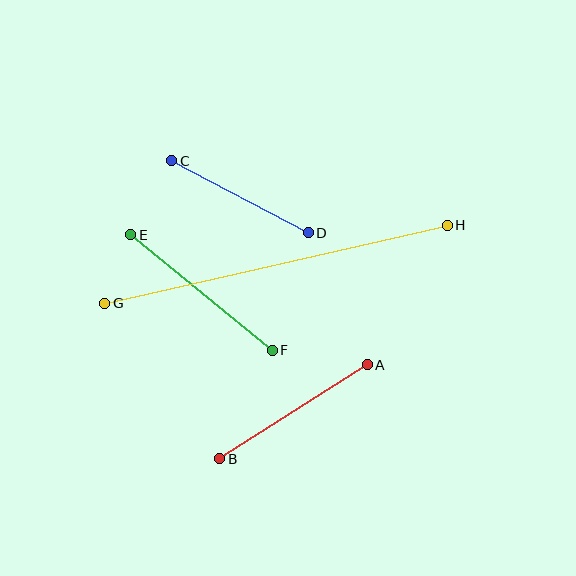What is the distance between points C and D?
The distance is approximately 155 pixels.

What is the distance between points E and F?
The distance is approximately 182 pixels.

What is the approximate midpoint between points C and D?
The midpoint is at approximately (240, 197) pixels.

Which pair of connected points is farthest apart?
Points G and H are farthest apart.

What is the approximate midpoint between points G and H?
The midpoint is at approximately (276, 264) pixels.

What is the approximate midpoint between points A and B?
The midpoint is at approximately (294, 412) pixels.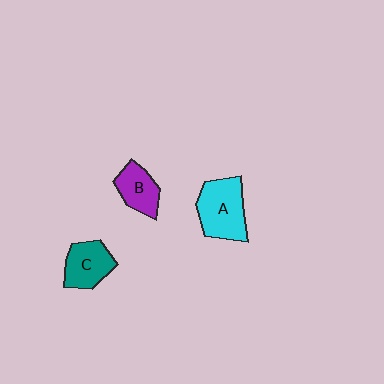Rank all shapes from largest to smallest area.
From largest to smallest: A (cyan), C (teal), B (purple).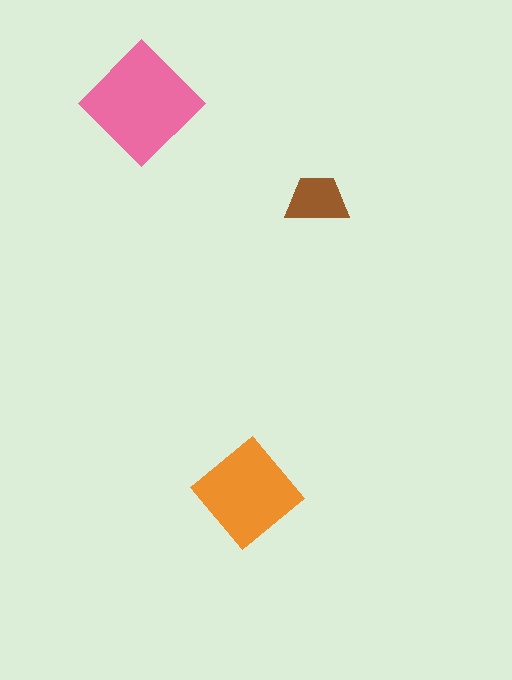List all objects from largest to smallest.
The pink diamond, the orange diamond, the brown trapezoid.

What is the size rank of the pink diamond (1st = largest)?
1st.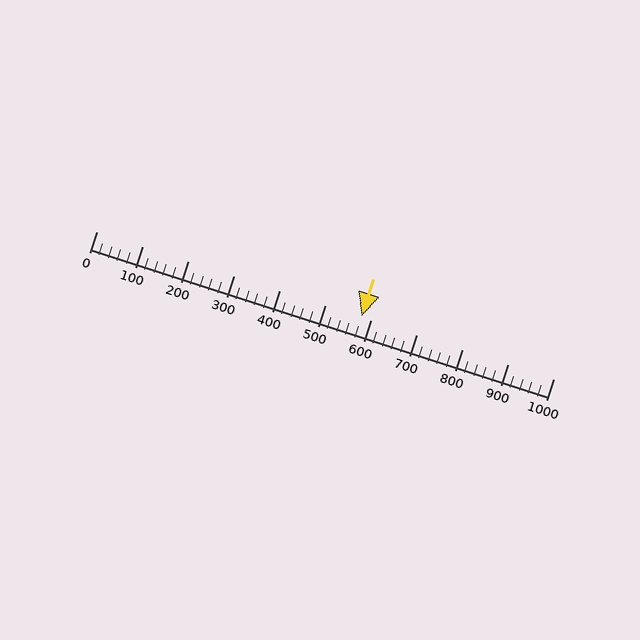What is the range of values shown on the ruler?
The ruler shows values from 0 to 1000.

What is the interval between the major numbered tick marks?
The major tick marks are spaced 100 units apart.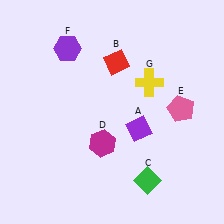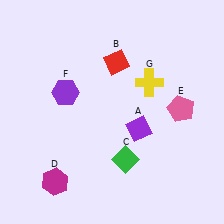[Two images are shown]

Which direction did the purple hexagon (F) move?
The purple hexagon (F) moved down.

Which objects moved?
The objects that moved are: the green diamond (C), the magenta hexagon (D), the purple hexagon (F).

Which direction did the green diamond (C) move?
The green diamond (C) moved left.